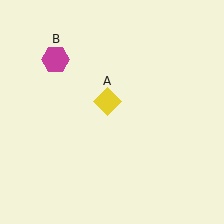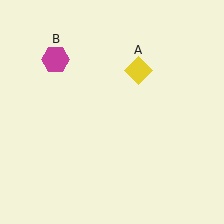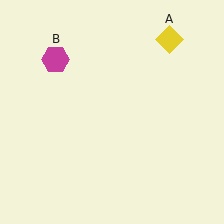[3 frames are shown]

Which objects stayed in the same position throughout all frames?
Magenta hexagon (object B) remained stationary.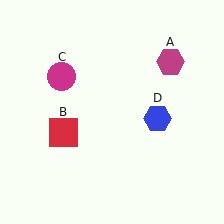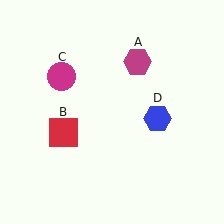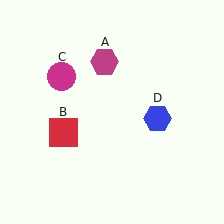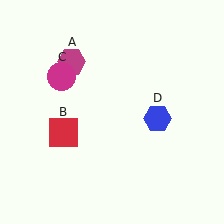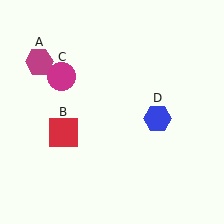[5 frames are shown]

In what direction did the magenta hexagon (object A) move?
The magenta hexagon (object A) moved left.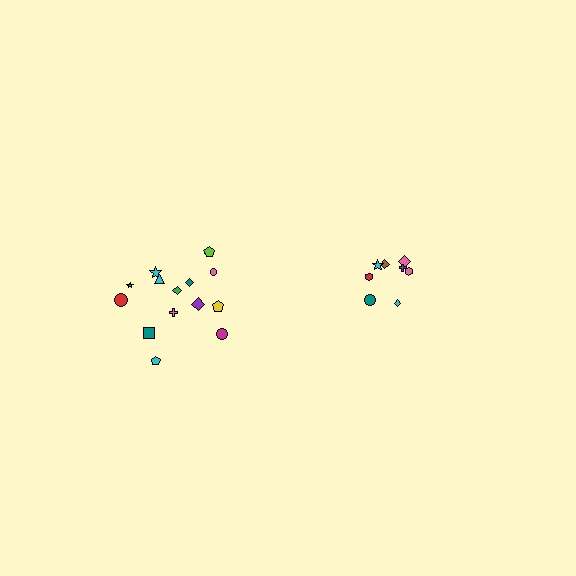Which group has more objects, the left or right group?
The left group.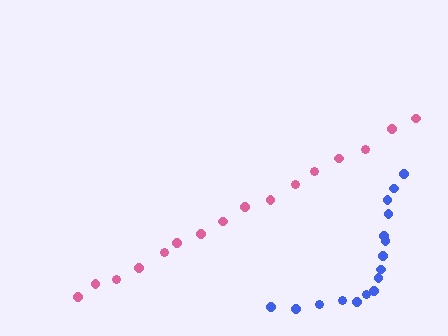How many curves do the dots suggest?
There are 2 distinct paths.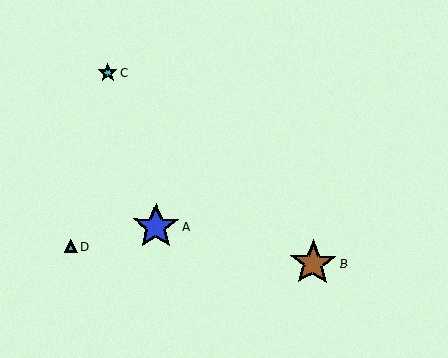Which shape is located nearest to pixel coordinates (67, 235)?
The cyan triangle (labeled D) at (71, 246) is nearest to that location.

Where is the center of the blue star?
The center of the blue star is at (156, 226).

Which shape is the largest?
The brown star (labeled B) is the largest.